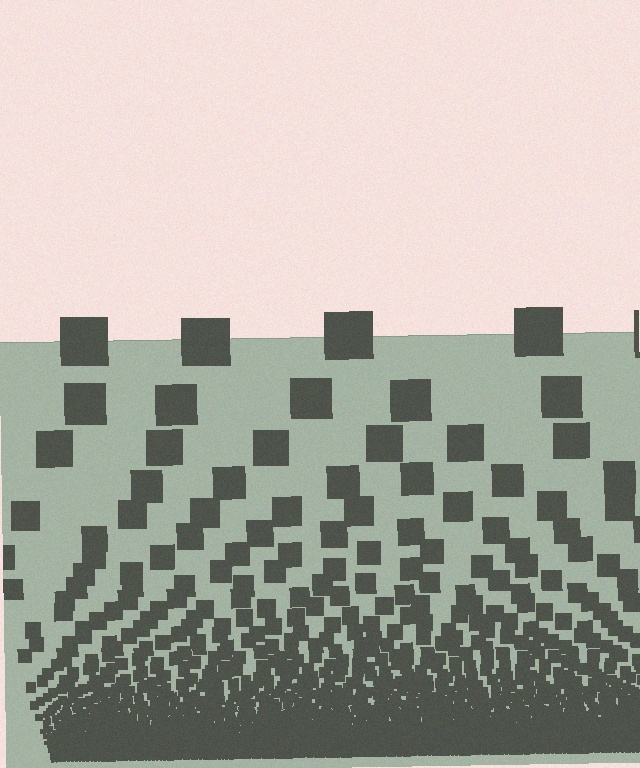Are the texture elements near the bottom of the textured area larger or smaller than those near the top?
Smaller. The gradient is inverted — elements near the bottom are smaller and denser.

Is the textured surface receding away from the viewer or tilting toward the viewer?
The surface appears to tilt toward the viewer. Texture elements get larger and sparser toward the top.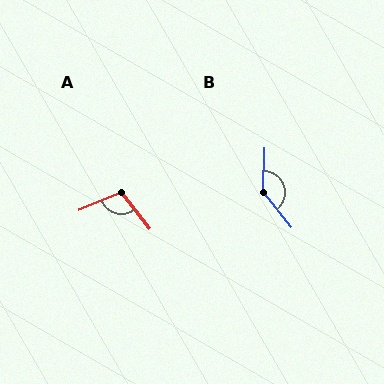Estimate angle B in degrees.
Approximately 139 degrees.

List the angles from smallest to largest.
A (106°), B (139°).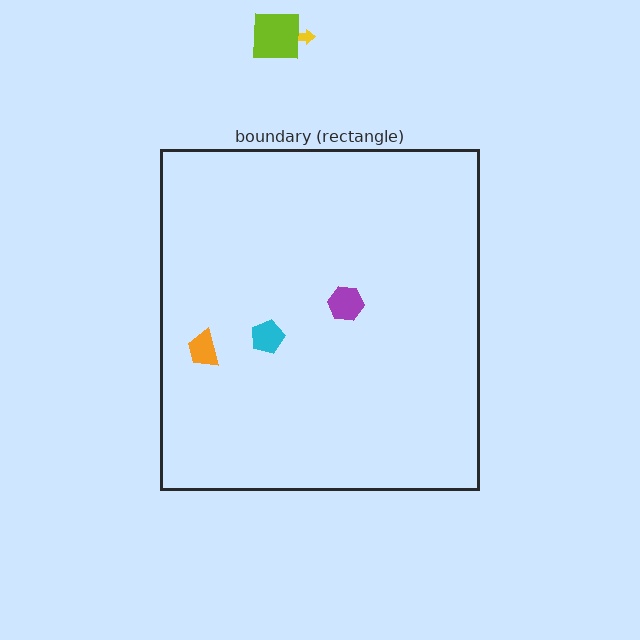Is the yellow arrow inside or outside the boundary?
Outside.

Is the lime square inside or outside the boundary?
Outside.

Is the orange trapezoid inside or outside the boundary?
Inside.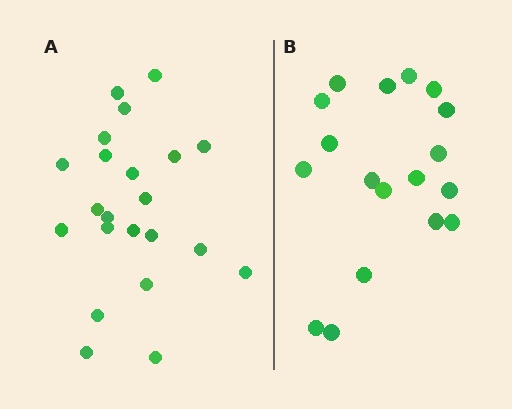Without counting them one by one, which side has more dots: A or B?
Region A (the left region) has more dots.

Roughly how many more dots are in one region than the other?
Region A has about 4 more dots than region B.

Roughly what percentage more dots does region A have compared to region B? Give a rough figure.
About 20% more.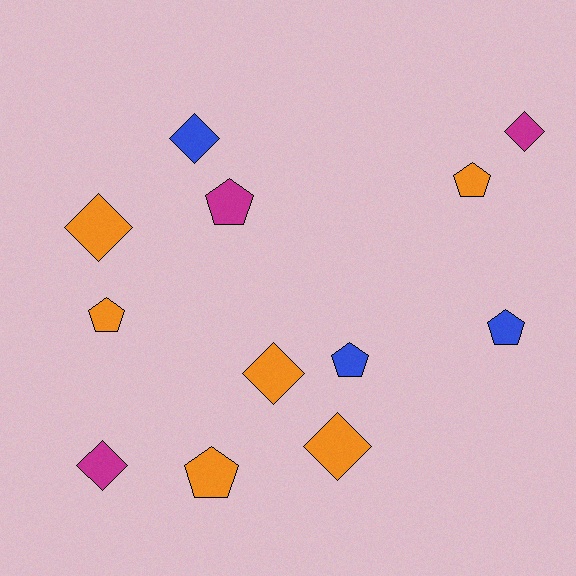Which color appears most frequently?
Orange, with 6 objects.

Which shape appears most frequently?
Diamond, with 6 objects.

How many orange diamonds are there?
There are 3 orange diamonds.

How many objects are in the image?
There are 12 objects.